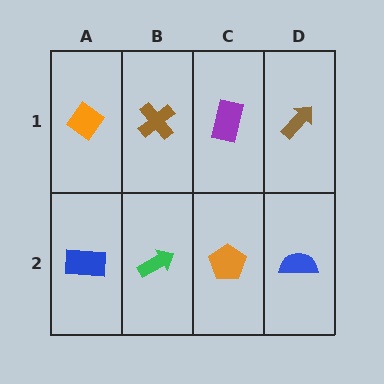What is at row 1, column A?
An orange diamond.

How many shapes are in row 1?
4 shapes.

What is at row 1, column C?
A purple rectangle.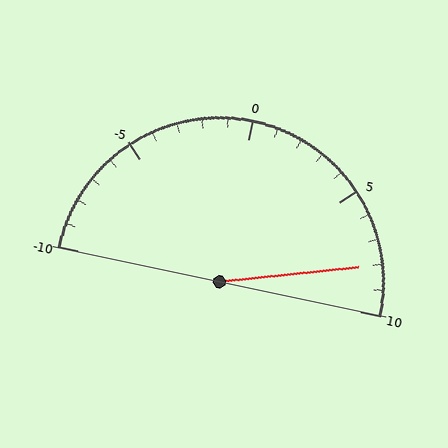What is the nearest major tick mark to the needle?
The nearest major tick mark is 10.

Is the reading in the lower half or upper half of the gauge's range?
The reading is in the upper half of the range (-10 to 10).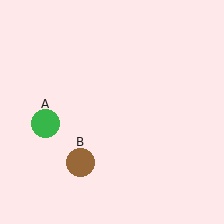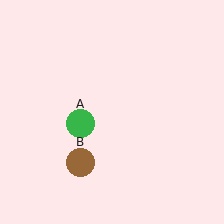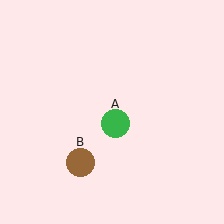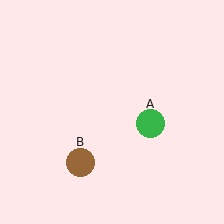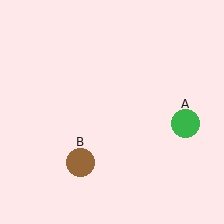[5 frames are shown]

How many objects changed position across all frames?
1 object changed position: green circle (object A).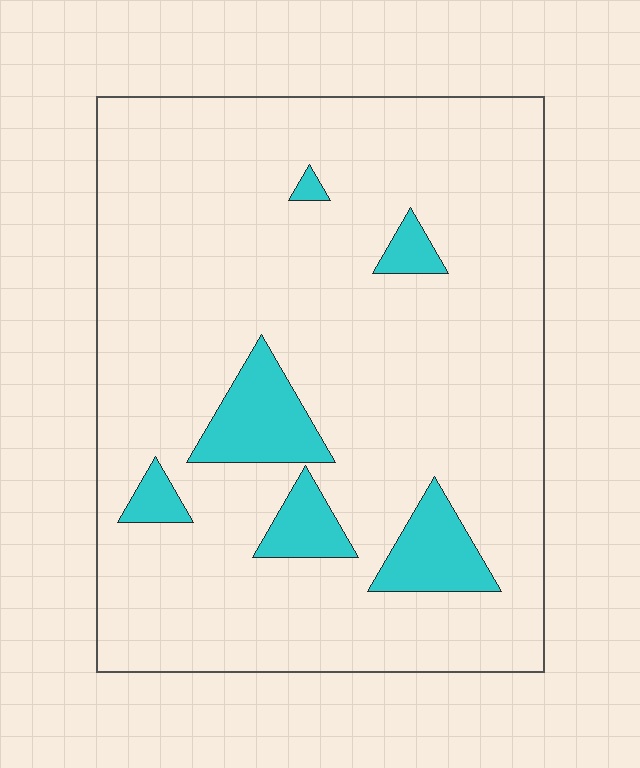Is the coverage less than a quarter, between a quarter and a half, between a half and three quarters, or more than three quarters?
Less than a quarter.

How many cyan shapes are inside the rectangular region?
6.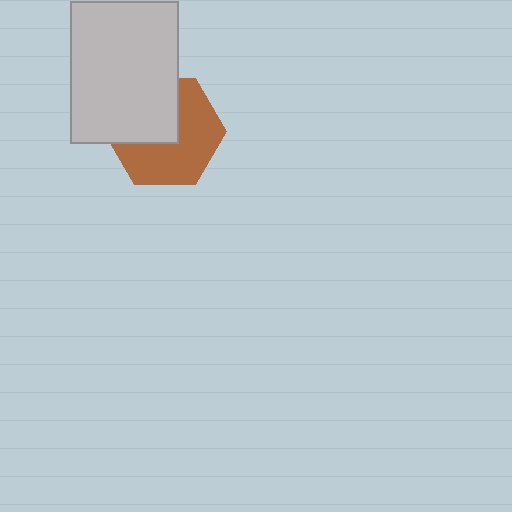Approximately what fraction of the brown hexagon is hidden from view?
Roughly 42% of the brown hexagon is hidden behind the light gray rectangle.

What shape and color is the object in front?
The object in front is a light gray rectangle.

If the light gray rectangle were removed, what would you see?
You would see the complete brown hexagon.